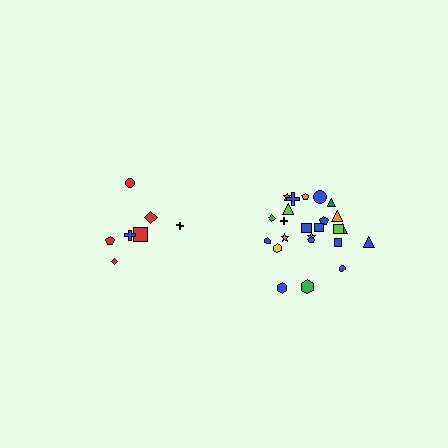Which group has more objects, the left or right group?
The right group.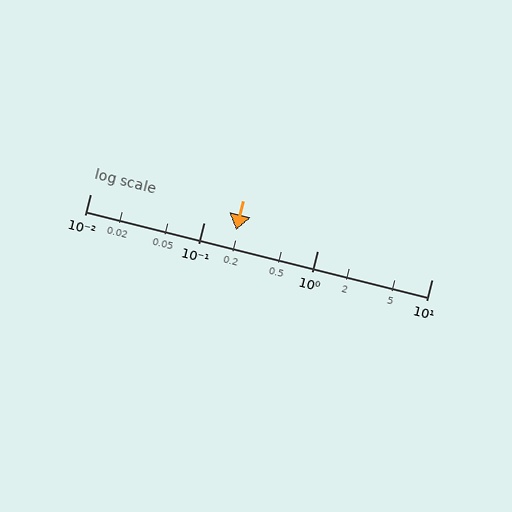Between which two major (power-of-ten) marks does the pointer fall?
The pointer is between 0.1 and 1.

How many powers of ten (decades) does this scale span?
The scale spans 3 decades, from 0.01 to 10.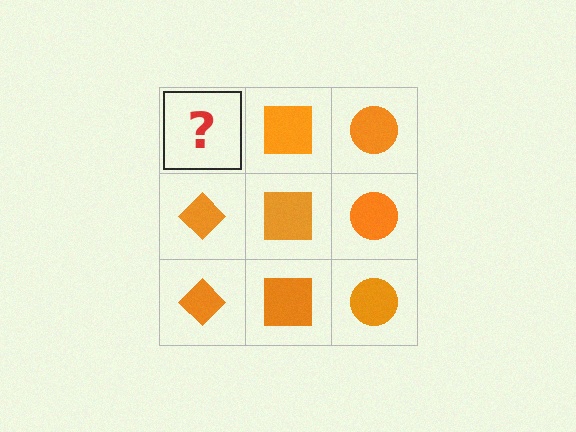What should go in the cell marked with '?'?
The missing cell should contain an orange diamond.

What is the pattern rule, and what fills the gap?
The rule is that each column has a consistent shape. The gap should be filled with an orange diamond.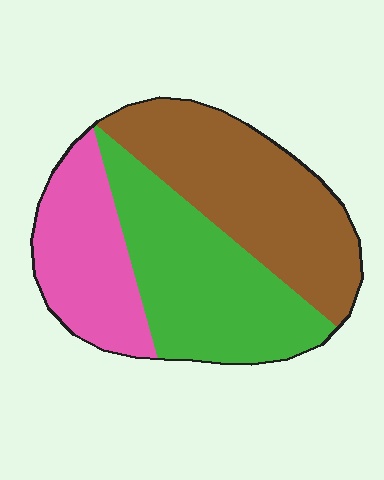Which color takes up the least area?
Pink, at roughly 25%.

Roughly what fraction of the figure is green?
Green covers roughly 35% of the figure.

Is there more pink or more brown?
Brown.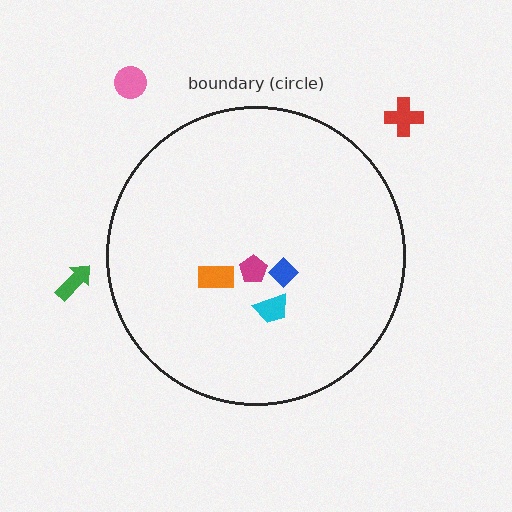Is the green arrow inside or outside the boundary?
Outside.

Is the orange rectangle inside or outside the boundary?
Inside.